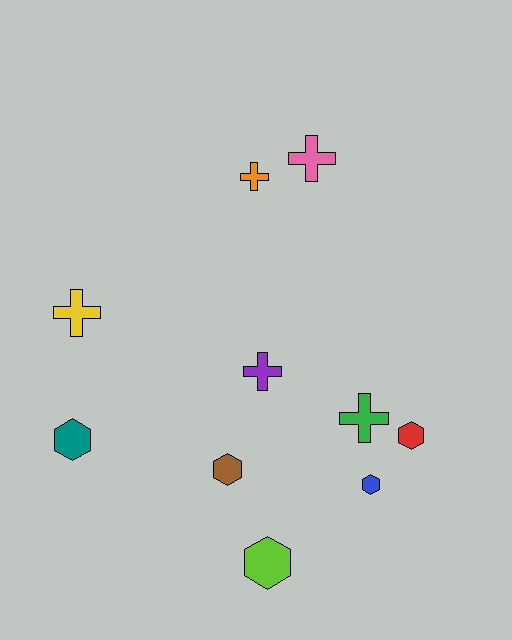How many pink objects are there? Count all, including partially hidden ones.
There is 1 pink object.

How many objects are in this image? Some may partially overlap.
There are 10 objects.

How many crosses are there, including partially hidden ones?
There are 5 crosses.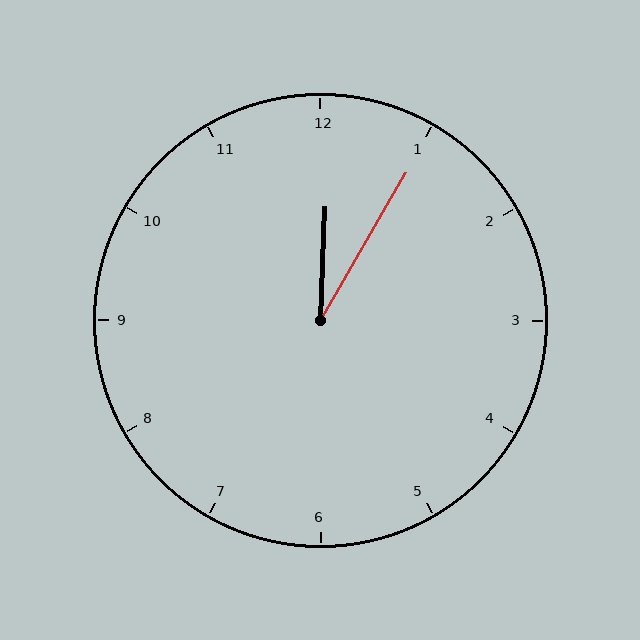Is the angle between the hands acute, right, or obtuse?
It is acute.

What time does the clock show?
12:05.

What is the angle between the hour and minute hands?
Approximately 28 degrees.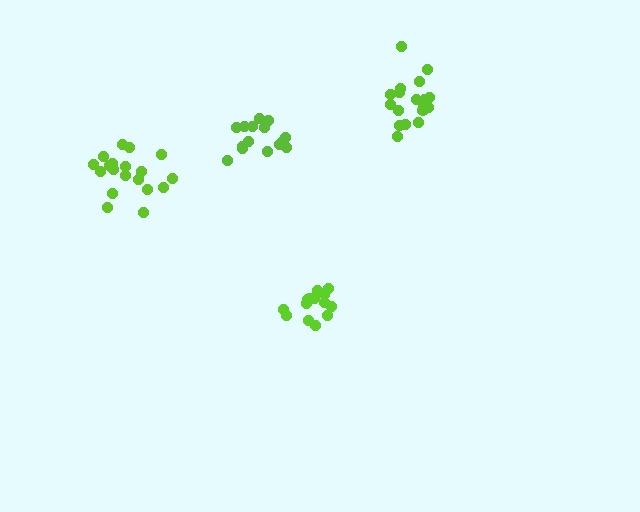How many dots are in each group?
Group 1: 19 dots, Group 2: 15 dots, Group 3: 18 dots, Group 4: 14 dots (66 total).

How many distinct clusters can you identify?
There are 4 distinct clusters.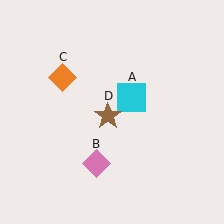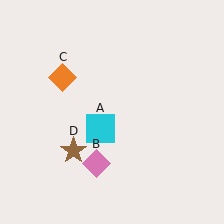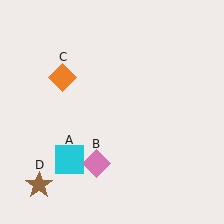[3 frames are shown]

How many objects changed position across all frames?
2 objects changed position: cyan square (object A), brown star (object D).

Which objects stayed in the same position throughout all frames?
Pink diamond (object B) and orange diamond (object C) remained stationary.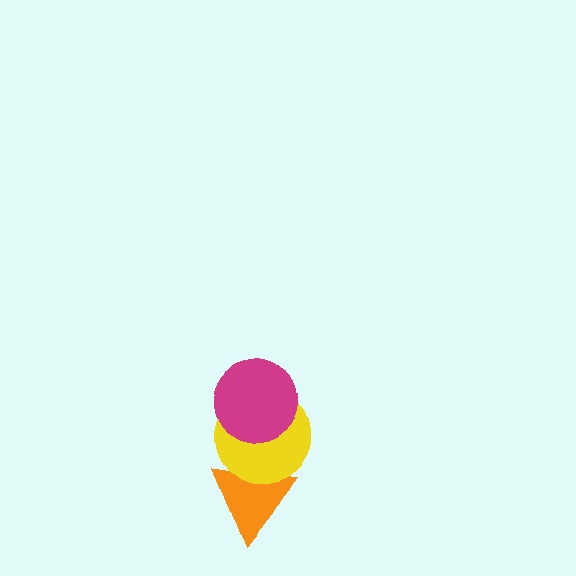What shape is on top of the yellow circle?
The magenta circle is on top of the yellow circle.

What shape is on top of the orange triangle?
The yellow circle is on top of the orange triangle.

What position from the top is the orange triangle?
The orange triangle is 3rd from the top.